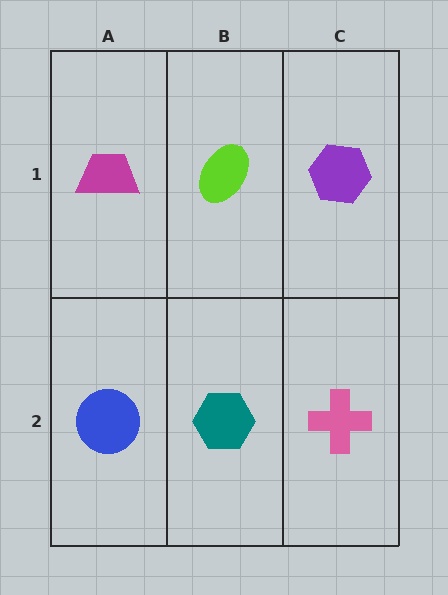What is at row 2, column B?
A teal hexagon.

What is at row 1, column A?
A magenta trapezoid.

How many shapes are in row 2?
3 shapes.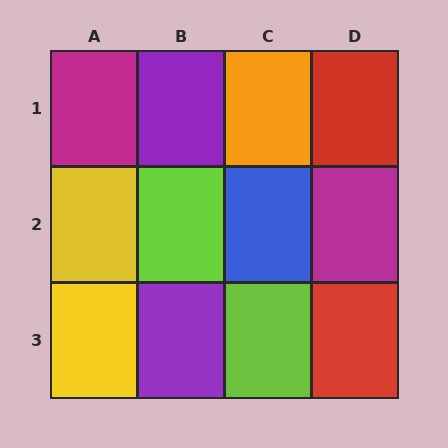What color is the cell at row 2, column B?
Lime.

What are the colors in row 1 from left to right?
Magenta, purple, orange, red.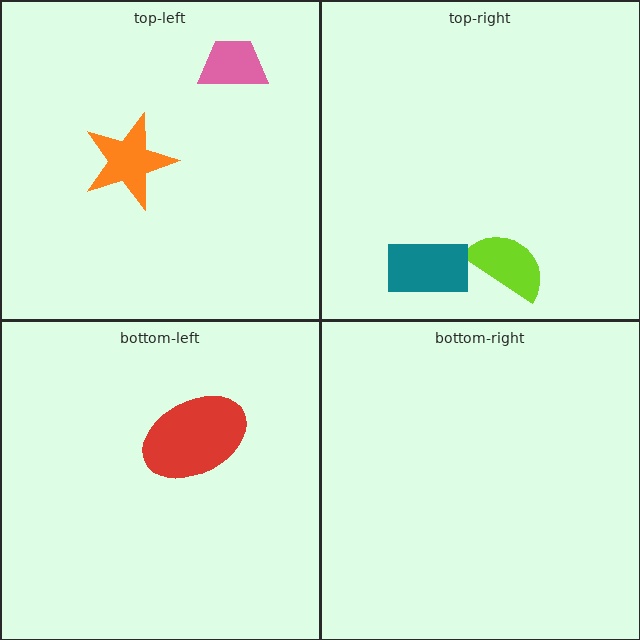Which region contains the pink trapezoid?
The top-left region.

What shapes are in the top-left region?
The orange star, the pink trapezoid.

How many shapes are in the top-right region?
2.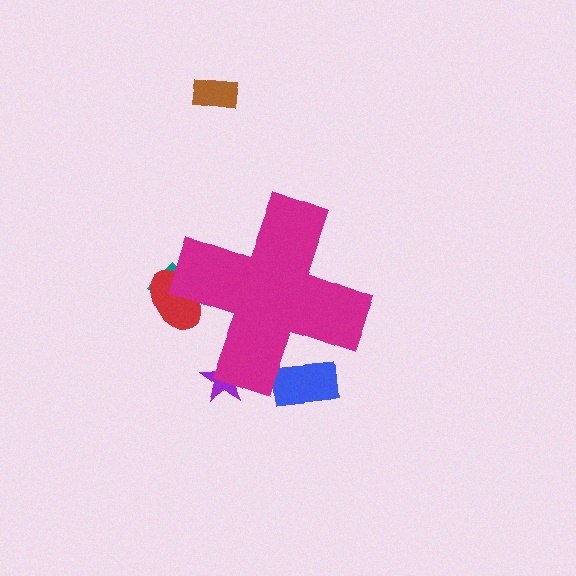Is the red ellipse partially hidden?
Yes, the red ellipse is partially hidden behind the magenta cross.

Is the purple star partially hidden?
Yes, the purple star is partially hidden behind the magenta cross.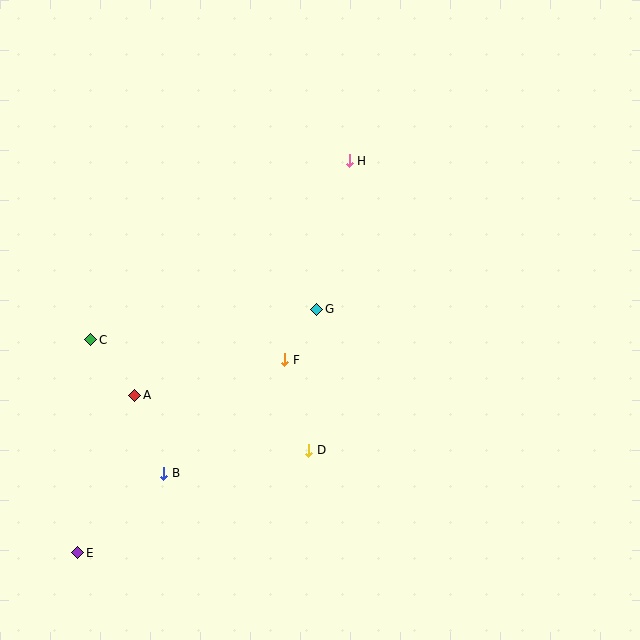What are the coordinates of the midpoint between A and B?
The midpoint between A and B is at (149, 434).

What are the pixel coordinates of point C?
Point C is at (91, 340).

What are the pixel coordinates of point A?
Point A is at (135, 395).